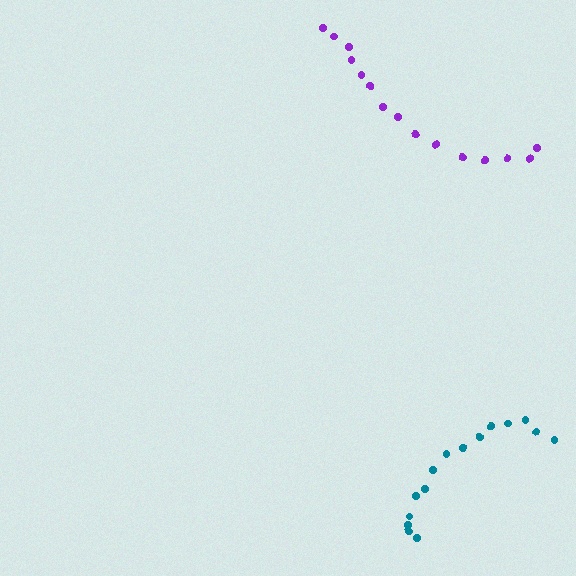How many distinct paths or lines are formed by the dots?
There are 2 distinct paths.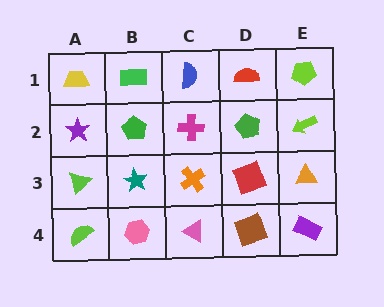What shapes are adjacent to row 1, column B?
A green pentagon (row 2, column B), a yellow trapezoid (row 1, column A), a blue semicircle (row 1, column C).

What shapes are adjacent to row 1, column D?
A green pentagon (row 2, column D), a blue semicircle (row 1, column C), a lime pentagon (row 1, column E).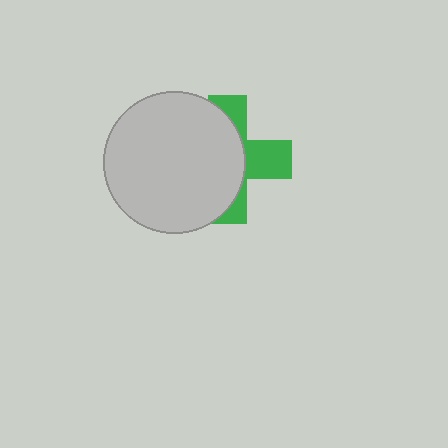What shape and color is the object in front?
The object in front is a light gray circle.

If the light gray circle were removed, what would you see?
You would see the complete green cross.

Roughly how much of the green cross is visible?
A small part of it is visible (roughly 39%).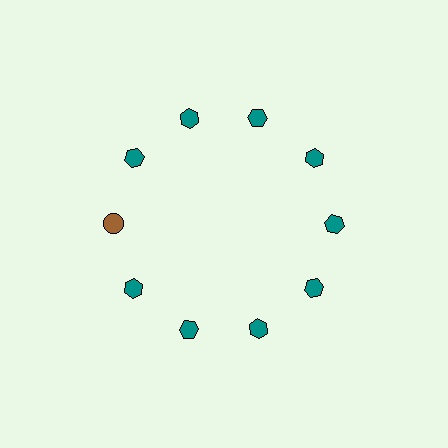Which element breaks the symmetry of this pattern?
The brown circle at roughly the 9 o'clock position breaks the symmetry. All other shapes are teal hexagons.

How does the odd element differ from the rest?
It differs in both color (brown instead of teal) and shape (circle instead of hexagon).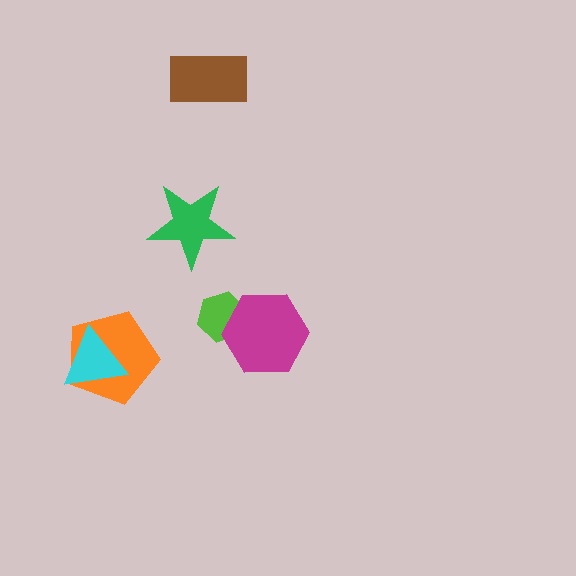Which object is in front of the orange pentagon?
The cyan triangle is in front of the orange pentagon.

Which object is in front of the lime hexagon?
The magenta hexagon is in front of the lime hexagon.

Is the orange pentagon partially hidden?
Yes, it is partially covered by another shape.